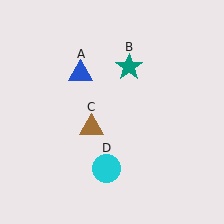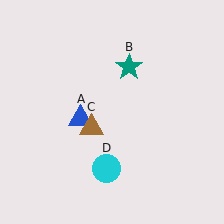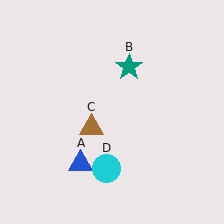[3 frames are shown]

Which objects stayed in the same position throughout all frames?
Teal star (object B) and brown triangle (object C) and cyan circle (object D) remained stationary.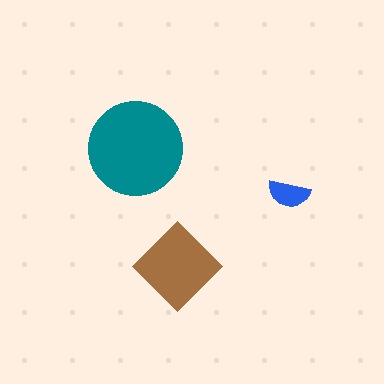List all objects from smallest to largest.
The blue semicircle, the brown diamond, the teal circle.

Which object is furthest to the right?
The blue semicircle is rightmost.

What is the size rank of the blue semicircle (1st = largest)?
3rd.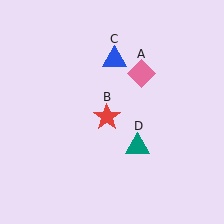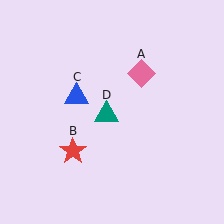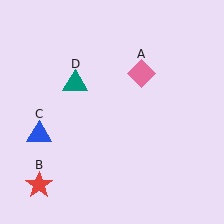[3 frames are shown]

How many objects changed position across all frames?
3 objects changed position: red star (object B), blue triangle (object C), teal triangle (object D).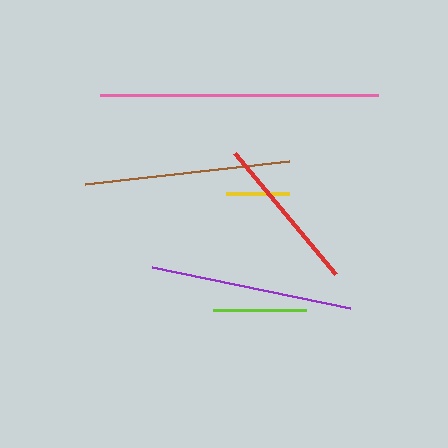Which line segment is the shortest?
The yellow line is the shortest at approximately 62 pixels.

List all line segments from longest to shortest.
From longest to shortest: pink, brown, purple, red, lime, yellow.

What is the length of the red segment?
The red segment is approximately 158 pixels long.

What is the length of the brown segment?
The brown segment is approximately 205 pixels long.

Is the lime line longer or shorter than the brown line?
The brown line is longer than the lime line.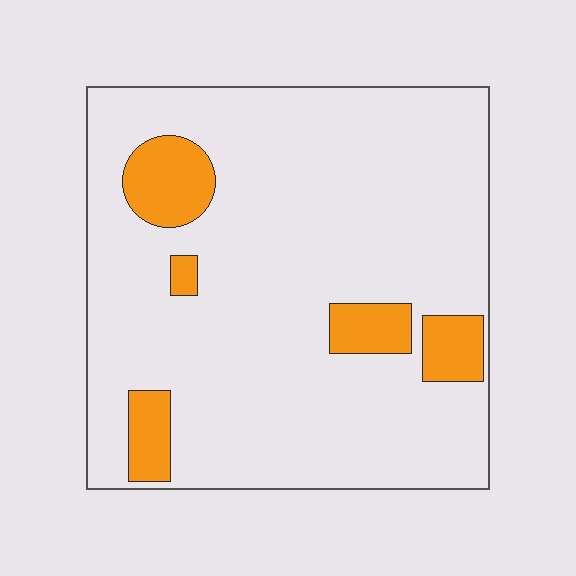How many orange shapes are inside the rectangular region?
5.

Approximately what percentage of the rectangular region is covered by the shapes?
Approximately 10%.